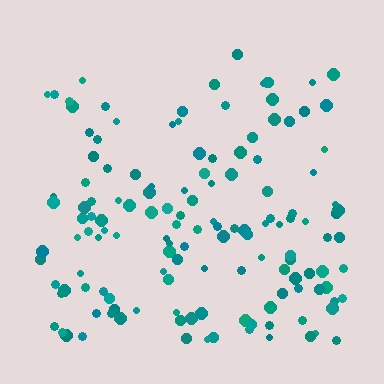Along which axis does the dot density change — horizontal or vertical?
Vertical.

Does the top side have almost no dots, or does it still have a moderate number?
Still a moderate number, just noticeably fewer than the bottom.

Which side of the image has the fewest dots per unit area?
The top.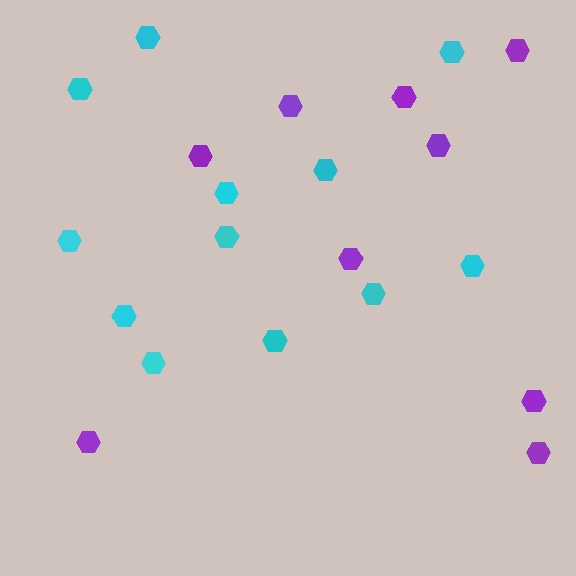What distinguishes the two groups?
There are 2 groups: one group of cyan hexagons (12) and one group of purple hexagons (9).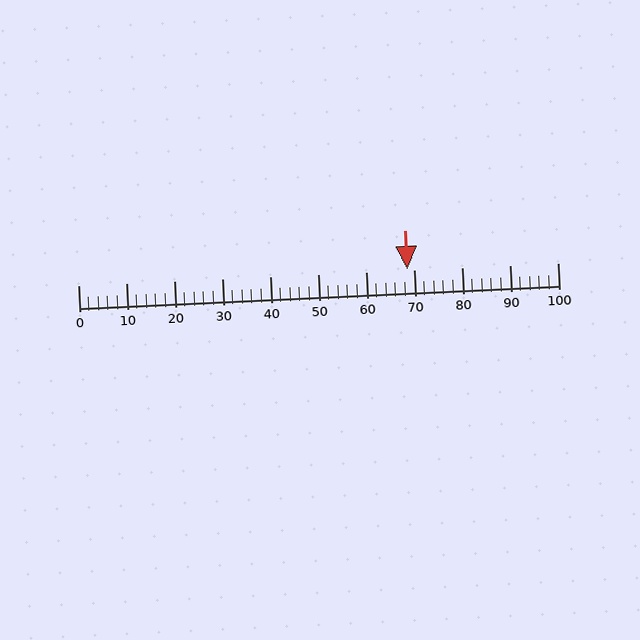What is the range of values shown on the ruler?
The ruler shows values from 0 to 100.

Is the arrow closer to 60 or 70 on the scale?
The arrow is closer to 70.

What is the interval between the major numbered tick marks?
The major tick marks are spaced 10 units apart.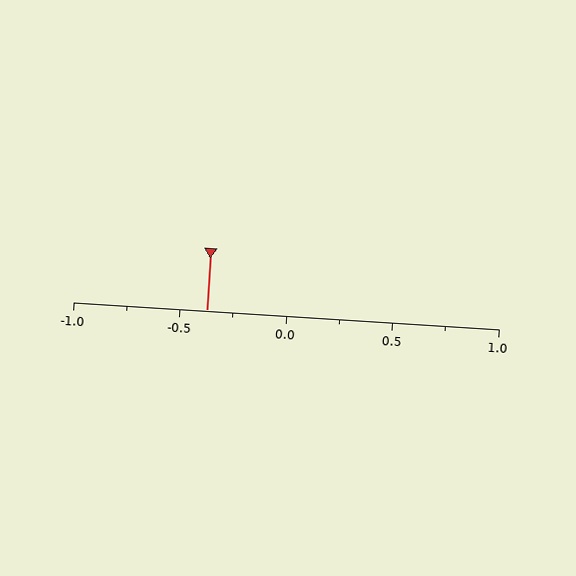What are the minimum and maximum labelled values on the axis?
The axis runs from -1.0 to 1.0.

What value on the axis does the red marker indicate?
The marker indicates approximately -0.38.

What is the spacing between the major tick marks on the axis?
The major ticks are spaced 0.5 apart.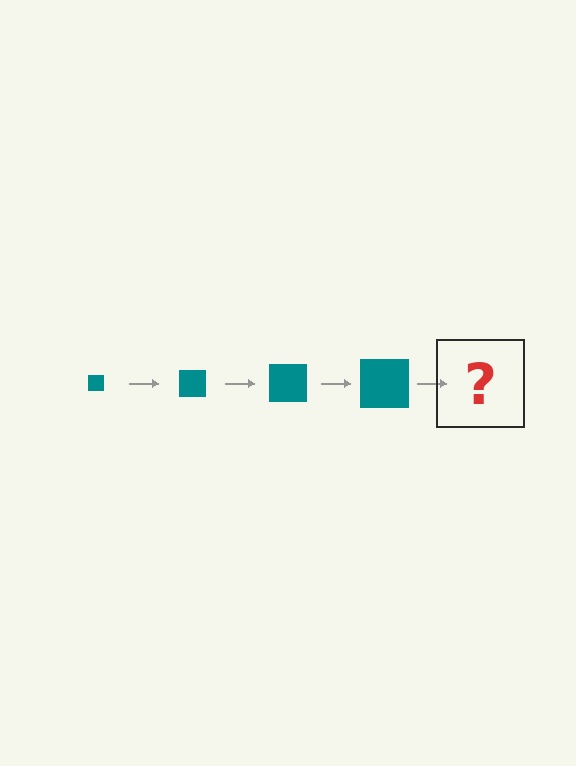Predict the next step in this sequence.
The next step is a teal square, larger than the previous one.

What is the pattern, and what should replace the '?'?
The pattern is that the square gets progressively larger each step. The '?' should be a teal square, larger than the previous one.